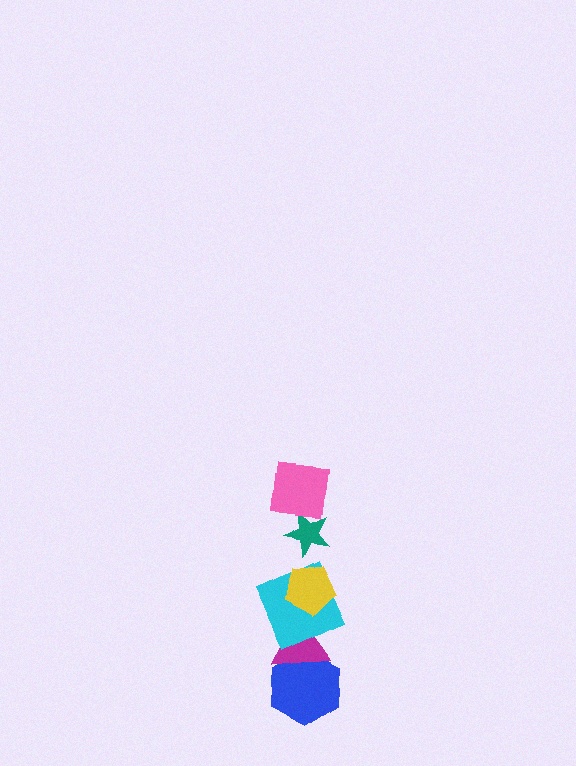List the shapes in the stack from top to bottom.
From top to bottom: the pink square, the teal star, the yellow pentagon, the cyan square, the magenta triangle, the blue hexagon.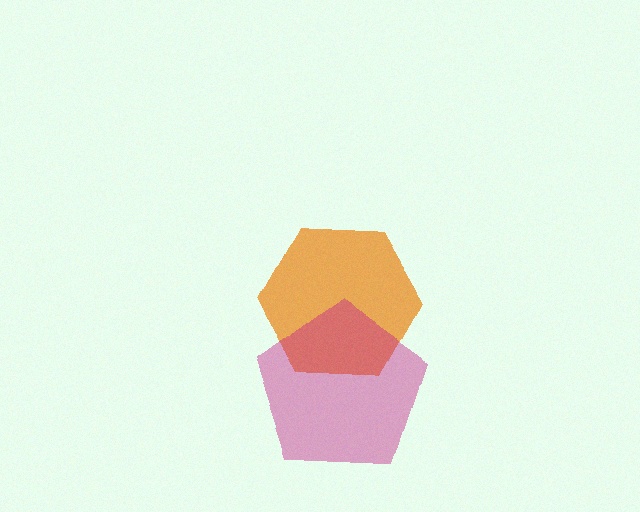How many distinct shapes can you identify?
There are 2 distinct shapes: an orange hexagon, a magenta pentagon.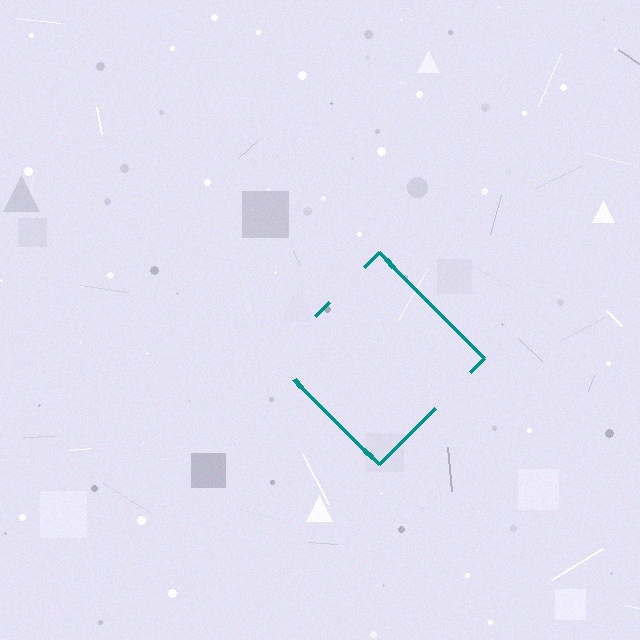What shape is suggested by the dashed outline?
The dashed outline suggests a diamond.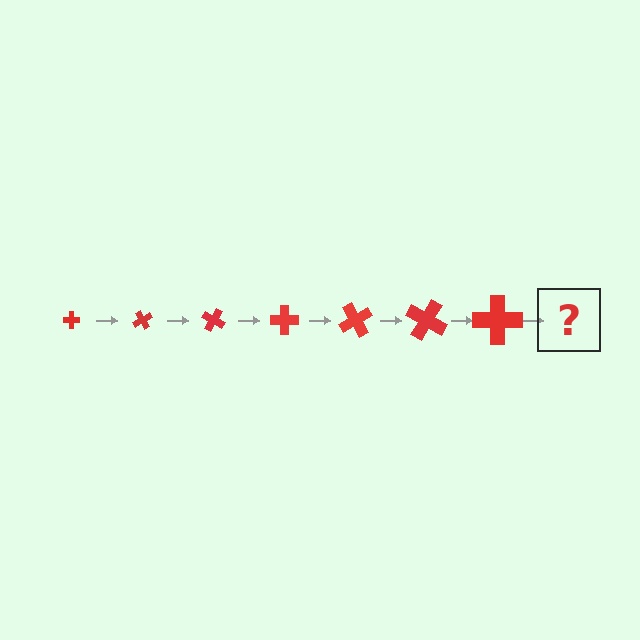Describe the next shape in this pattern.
It should be a cross, larger than the previous one and rotated 420 degrees from the start.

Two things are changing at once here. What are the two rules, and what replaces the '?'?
The two rules are that the cross grows larger each step and it rotates 60 degrees each step. The '?' should be a cross, larger than the previous one and rotated 420 degrees from the start.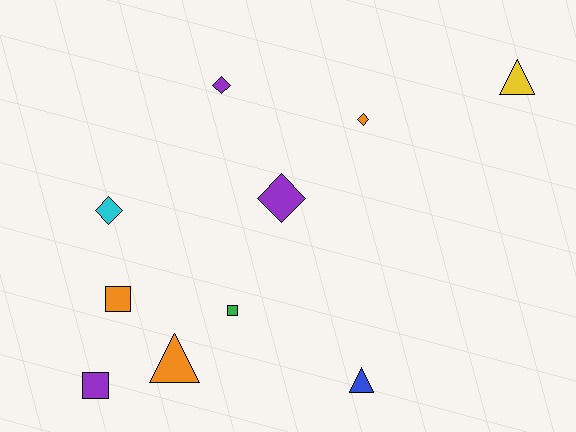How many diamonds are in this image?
There are 4 diamonds.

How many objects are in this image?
There are 10 objects.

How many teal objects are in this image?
There are no teal objects.